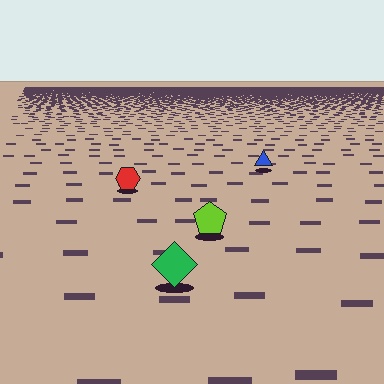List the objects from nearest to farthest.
From nearest to farthest: the green diamond, the lime pentagon, the red hexagon, the blue triangle.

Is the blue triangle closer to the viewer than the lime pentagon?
No. The lime pentagon is closer — you can tell from the texture gradient: the ground texture is coarser near it.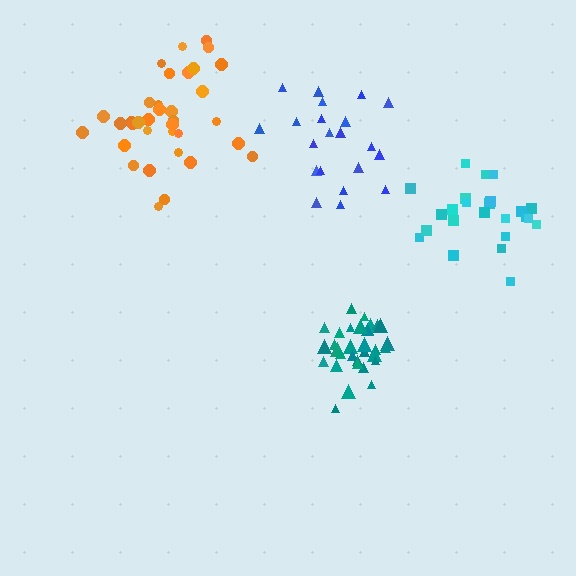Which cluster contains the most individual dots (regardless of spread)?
Orange (35).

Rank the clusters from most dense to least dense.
teal, orange, cyan, blue.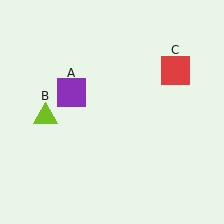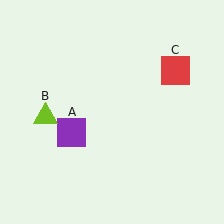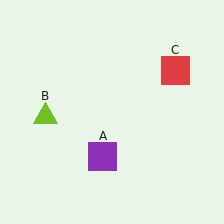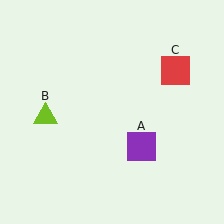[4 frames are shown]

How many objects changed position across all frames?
1 object changed position: purple square (object A).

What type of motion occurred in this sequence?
The purple square (object A) rotated counterclockwise around the center of the scene.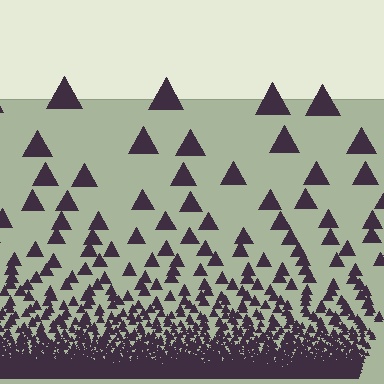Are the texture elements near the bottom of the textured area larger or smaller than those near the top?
Smaller. The gradient is inverted — elements near the bottom are smaller and denser.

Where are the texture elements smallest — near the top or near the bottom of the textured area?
Near the bottom.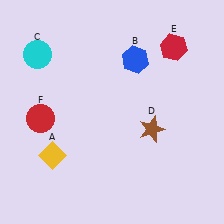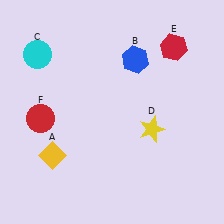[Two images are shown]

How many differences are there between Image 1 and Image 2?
There is 1 difference between the two images.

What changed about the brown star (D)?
In Image 1, D is brown. In Image 2, it changed to yellow.